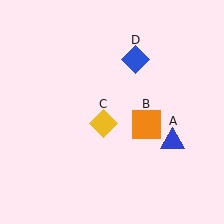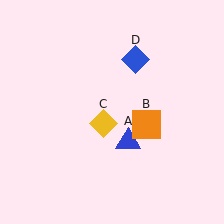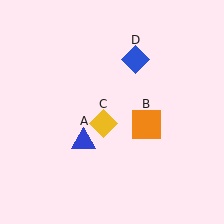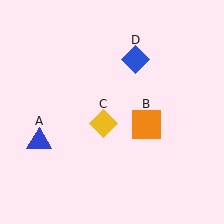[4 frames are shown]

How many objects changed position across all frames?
1 object changed position: blue triangle (object A).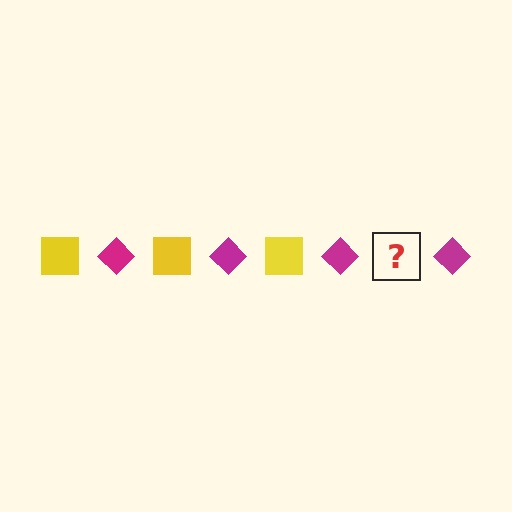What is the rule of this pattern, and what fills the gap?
The rule is that the pattern alternates between yellow square and magenta diamond. The gap should be filled with a yellow square.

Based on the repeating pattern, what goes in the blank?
The blank should be a yellow square.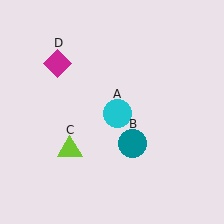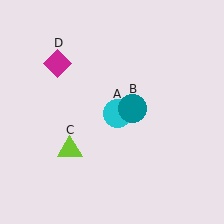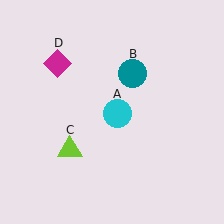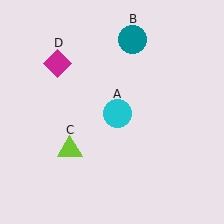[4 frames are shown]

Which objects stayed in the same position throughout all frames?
Cyan circle (object A) and lime triangle (object C) and magenta diamond (object D) remained stationary.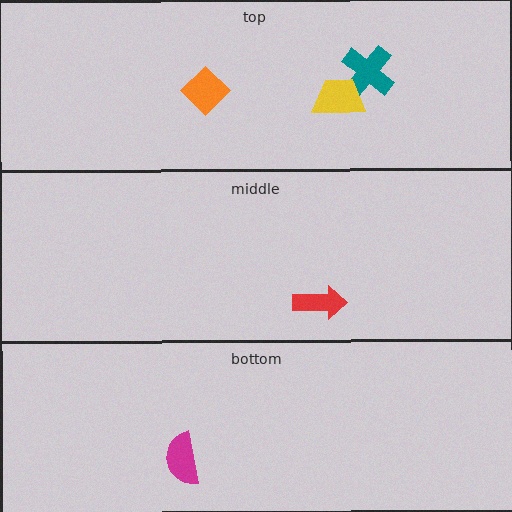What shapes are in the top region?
The teal cross, the orange diamond, the yellow trapezoid.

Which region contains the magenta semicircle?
The bottom region.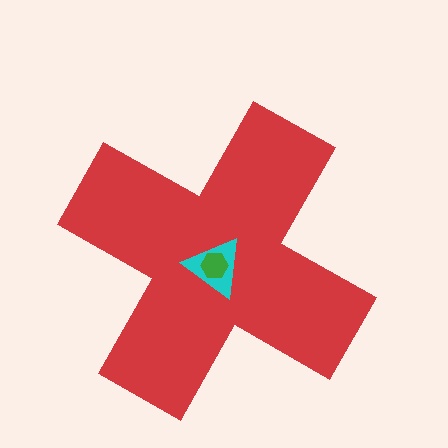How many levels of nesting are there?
3.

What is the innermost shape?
The green hexagon.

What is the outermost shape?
The red cross.